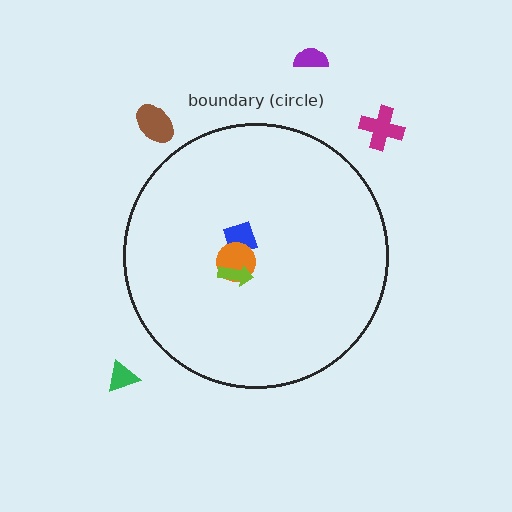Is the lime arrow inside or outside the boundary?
Inside.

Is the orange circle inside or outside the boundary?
Inside.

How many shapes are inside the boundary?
3 inside, 4 outside.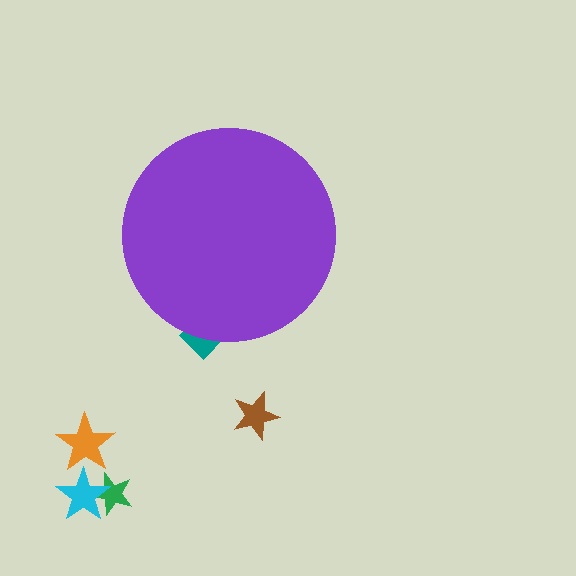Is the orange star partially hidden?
No, the orange star is fully visible.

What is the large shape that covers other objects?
A purple circle.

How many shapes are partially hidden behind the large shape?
1 shape is partially hidden.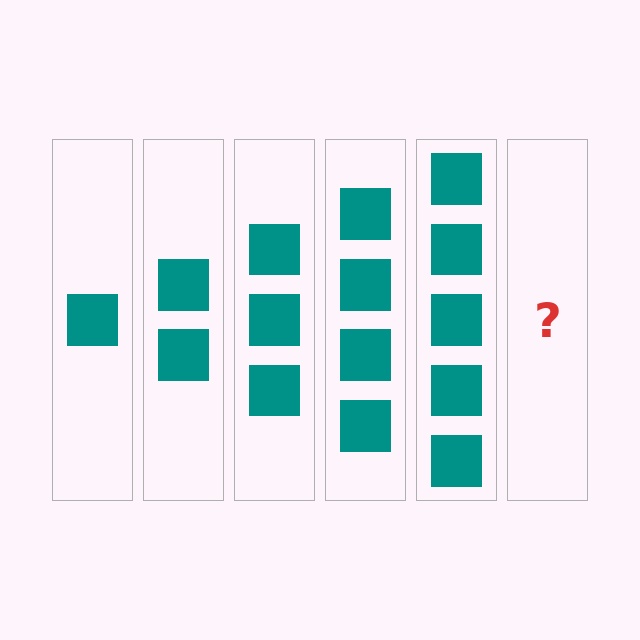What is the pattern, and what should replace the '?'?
The pattern is that each step adds one more square. The '?' should be 6 squares.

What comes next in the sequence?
The next element should be 6 squares.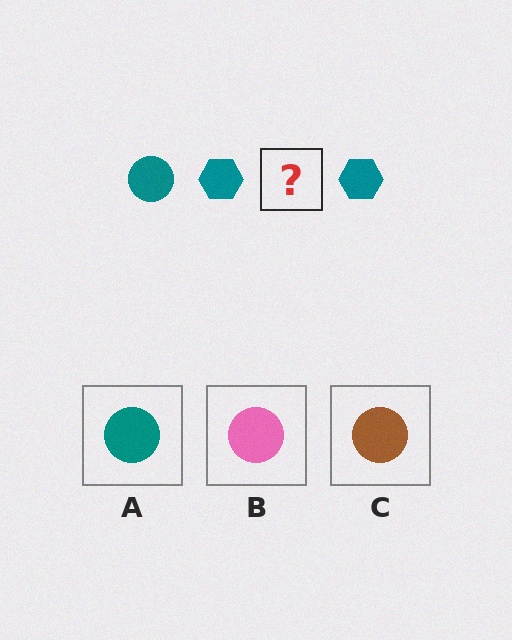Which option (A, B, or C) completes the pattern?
A.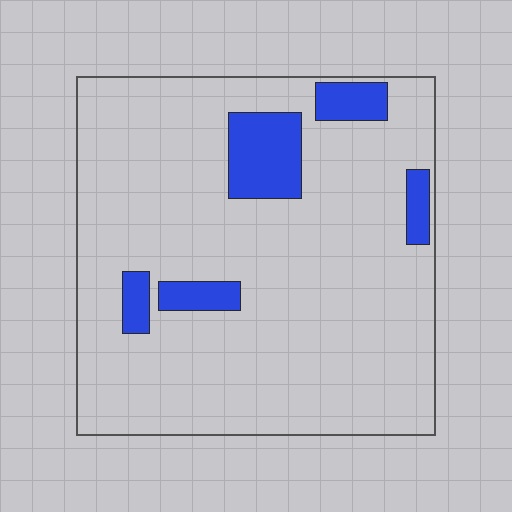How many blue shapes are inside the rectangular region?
5.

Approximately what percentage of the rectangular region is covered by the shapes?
Approximately 10%.